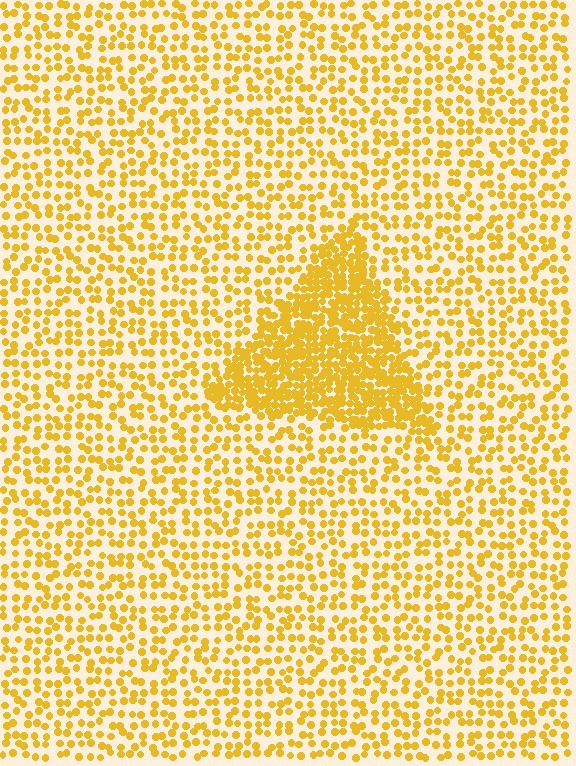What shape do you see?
I see a triangle.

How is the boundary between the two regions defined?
The boundary is defined by a change in element density (approximately 2.4x ratio). All elements are the same color, size, and shape.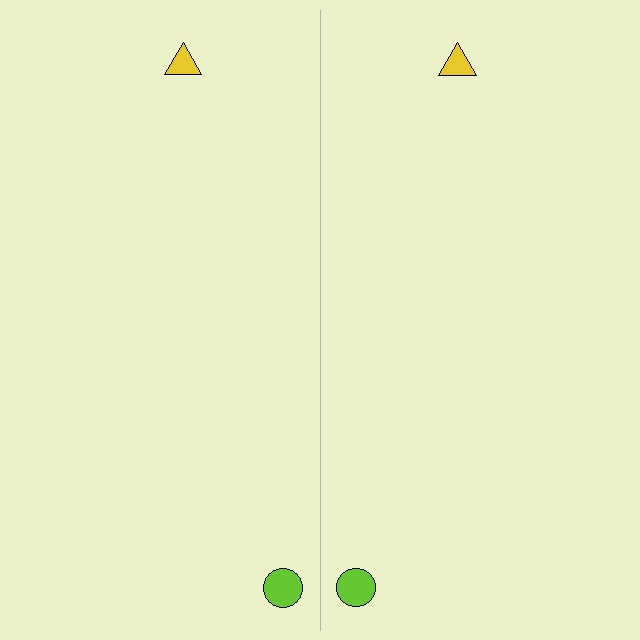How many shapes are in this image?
There are 4 shapes in this image.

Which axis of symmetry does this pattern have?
The pattern has a vertical axis of symmetry running through the center of the image.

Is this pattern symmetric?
Yes, this pattern has bilateral (reflection) symmetry.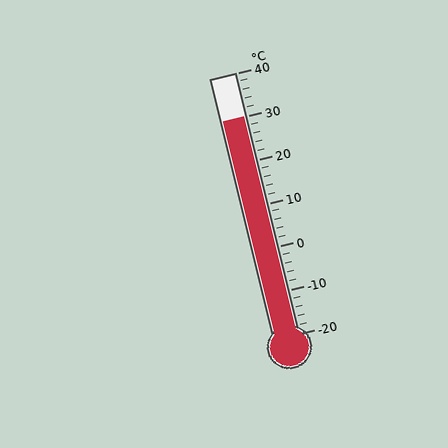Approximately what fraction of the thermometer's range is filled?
The thermometer is filled to approximately 85% of its range.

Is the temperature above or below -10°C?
The temperature is above -10°C.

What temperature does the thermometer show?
The thermometer shows approximately 30°C.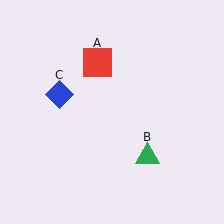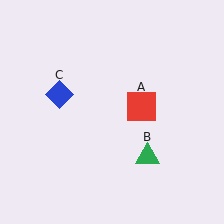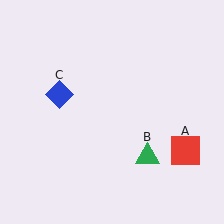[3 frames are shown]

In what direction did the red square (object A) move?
The red square (object A) moved down and to the right.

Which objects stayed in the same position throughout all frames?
Green triangle (object B) and blue diamond (object C) remained stationary.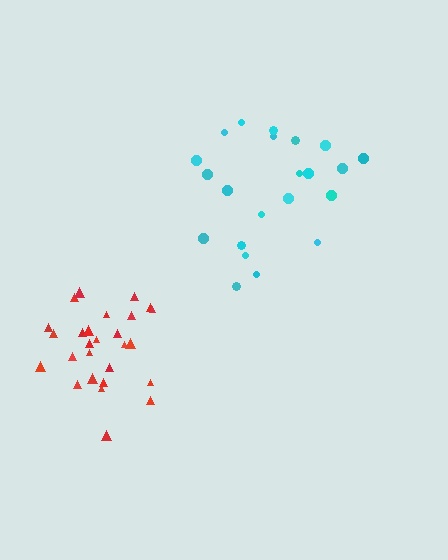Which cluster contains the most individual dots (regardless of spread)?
Red (27).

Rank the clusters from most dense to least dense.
red, cyan.